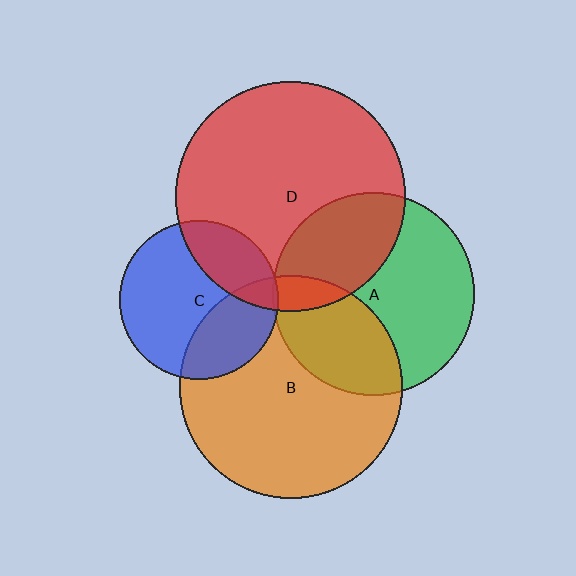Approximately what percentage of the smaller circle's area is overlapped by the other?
Approximately 5%.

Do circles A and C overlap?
Yes.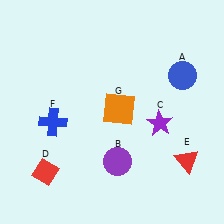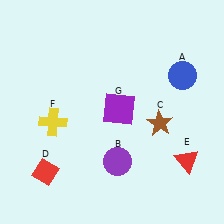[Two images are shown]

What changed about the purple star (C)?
In Image 1, C is purple. In Image 2, it changed to brown.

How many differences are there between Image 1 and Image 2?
There are 3 differences between the two images.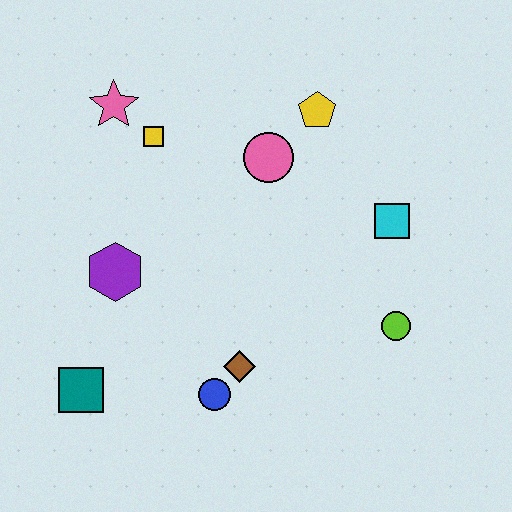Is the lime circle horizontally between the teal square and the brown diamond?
No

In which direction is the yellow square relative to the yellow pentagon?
The yellow square is to the left of the yellow pentagon.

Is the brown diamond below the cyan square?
Yes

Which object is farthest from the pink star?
The lime circle is farthest from the pink star.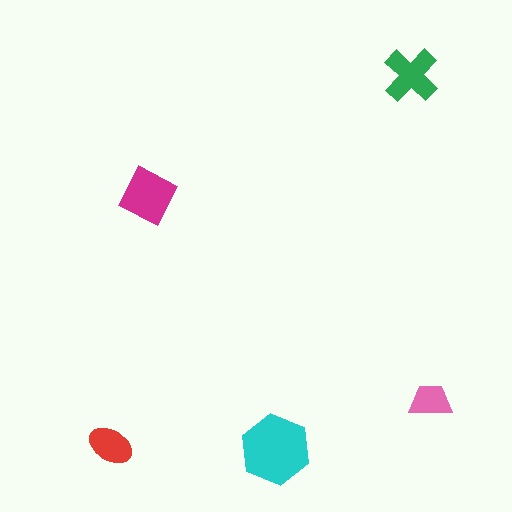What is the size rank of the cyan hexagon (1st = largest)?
1st.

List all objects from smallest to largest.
The pink trapezoid, the red ellipse, the green cross, the magenta square, the cyan hexagon.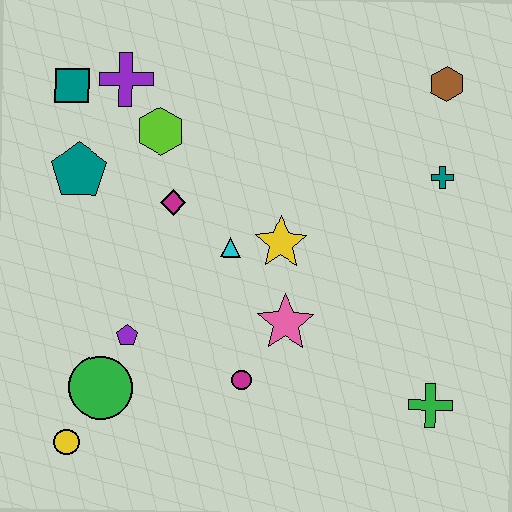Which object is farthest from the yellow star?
The yellow circle is farthest from the yellow star.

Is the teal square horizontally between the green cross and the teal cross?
No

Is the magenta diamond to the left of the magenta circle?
Yes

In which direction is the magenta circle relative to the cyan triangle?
The magenta circle is below the cyan triangle.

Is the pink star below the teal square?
Yes